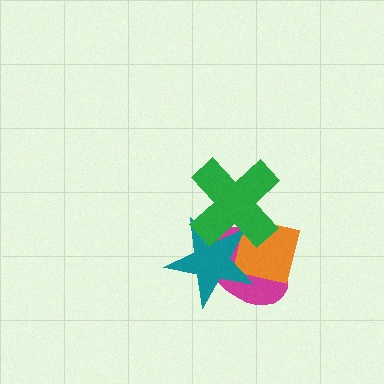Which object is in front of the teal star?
The green cross is in front of the teal star.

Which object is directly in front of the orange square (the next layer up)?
The teal star is directly in front of the orange square.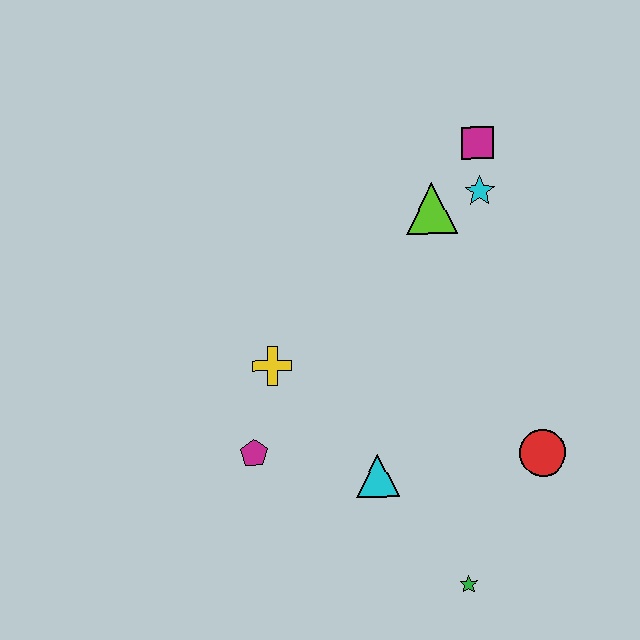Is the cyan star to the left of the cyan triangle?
No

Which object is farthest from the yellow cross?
The magenta square is farthest from the yellow cross.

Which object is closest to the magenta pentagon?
The yellow cross is closest to the magenta pentagon.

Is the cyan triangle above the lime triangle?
No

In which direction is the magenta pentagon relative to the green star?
The magenta pentagon is to the left of the green star.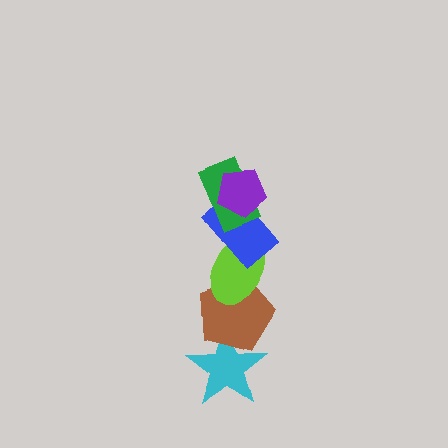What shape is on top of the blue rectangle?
The green rectangle is on top of the blue rectangle.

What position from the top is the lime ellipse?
The lime ellipse is 4th from the top.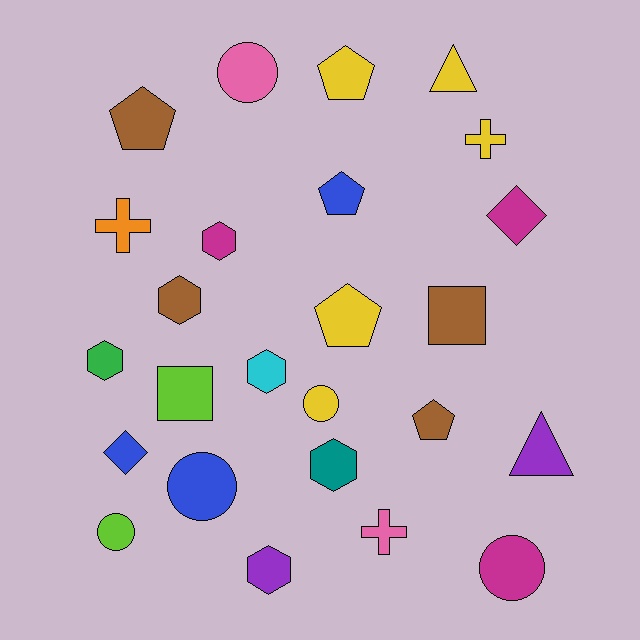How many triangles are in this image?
There are 2 triangles.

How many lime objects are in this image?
There are 2 lime objects.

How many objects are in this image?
There are 25 objects.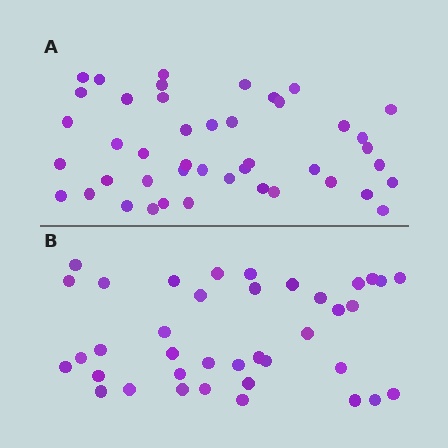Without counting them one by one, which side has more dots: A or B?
Region A (the top region) has more dots.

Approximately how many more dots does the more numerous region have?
Region A has about 6 more dots than region B.